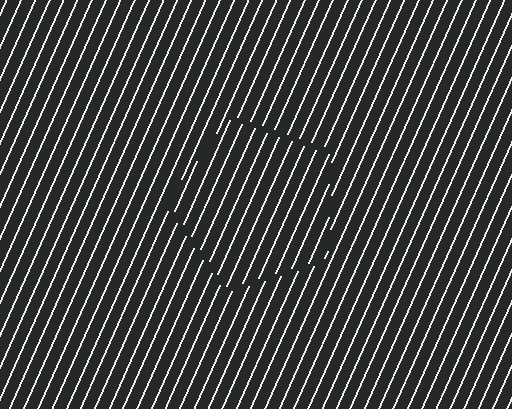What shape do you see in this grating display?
An illusory pentagon. The interior of the shape contains the same grating, shifted by half a period — the contour is defined by the phase discontinuity where line-ends from the inner and outer gratings abut.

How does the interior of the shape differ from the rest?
The interior of the shape contains the same grating, shifted by half a period — the contour is defined by the phase discontinuity where line-ends from the inner and outer gratings abut.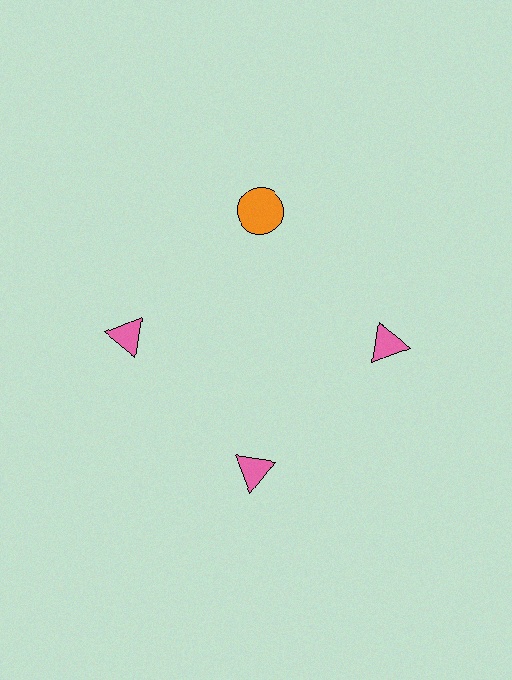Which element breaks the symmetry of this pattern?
The orange circle at roughly the 12 o'clock position breaks the symmetry. All other shapes are pink triangles.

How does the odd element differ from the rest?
It differs in both color (orange instead of pink) and shape (circle instead of triangle).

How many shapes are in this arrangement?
There are 4 shapes arranged in a ring pattern.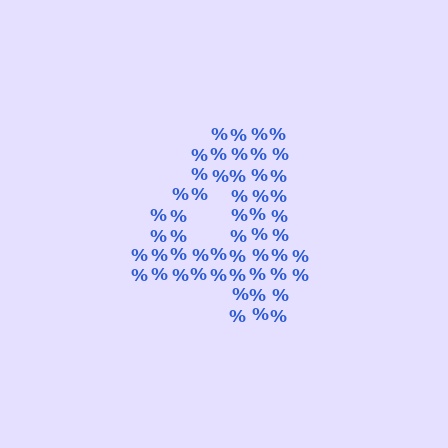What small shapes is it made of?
It is made of small percent signs.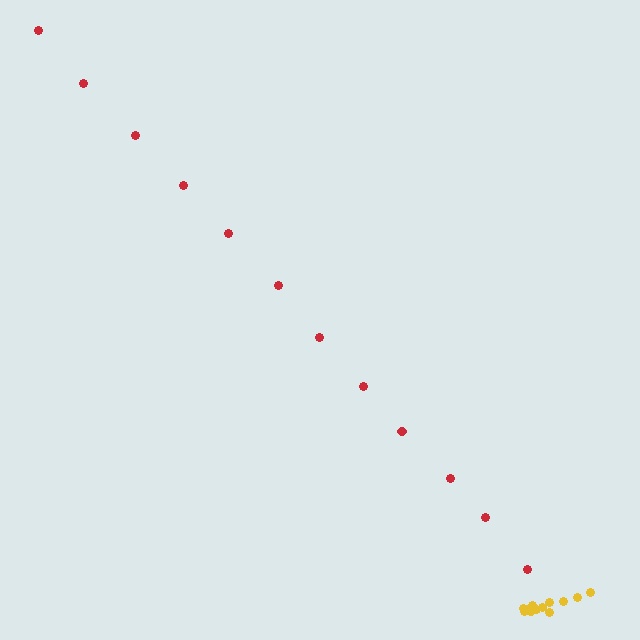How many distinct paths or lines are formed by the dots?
There are 2 distinct paths.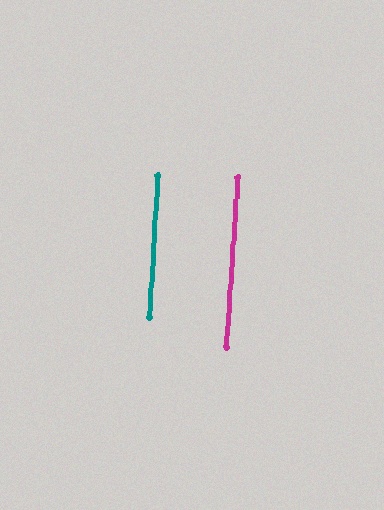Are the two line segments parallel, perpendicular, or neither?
Parallel — their directions differ by only 0.5°.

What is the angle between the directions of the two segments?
Approximately 0 degrees.